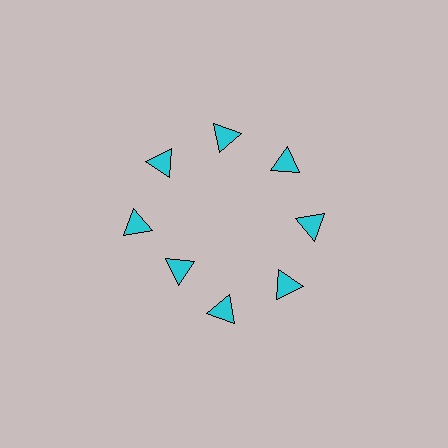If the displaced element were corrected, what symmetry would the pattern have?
It would have 8-fold rotational symmetry — the pattern would map onto itself every 45 degrees.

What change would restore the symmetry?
The symmetry would be restored by moving it outward, back onto the ring so that all 8 triangles sit at equal angles and equal distance from the center.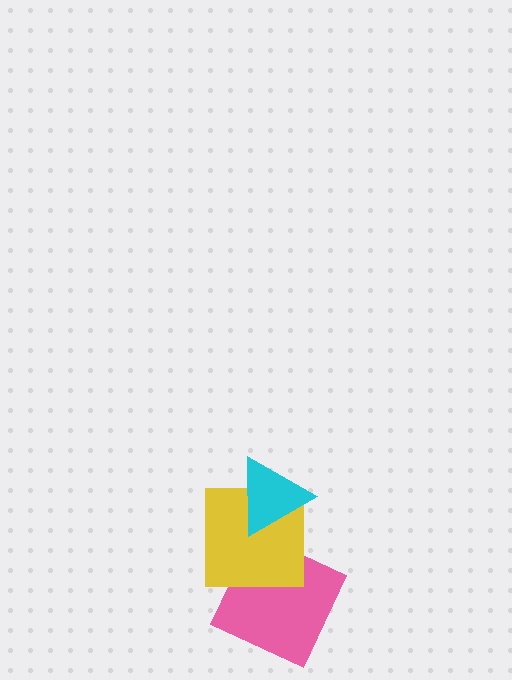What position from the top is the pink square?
The pink square is 3rd from the top.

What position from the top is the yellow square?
The yellow square is 2nd from the top.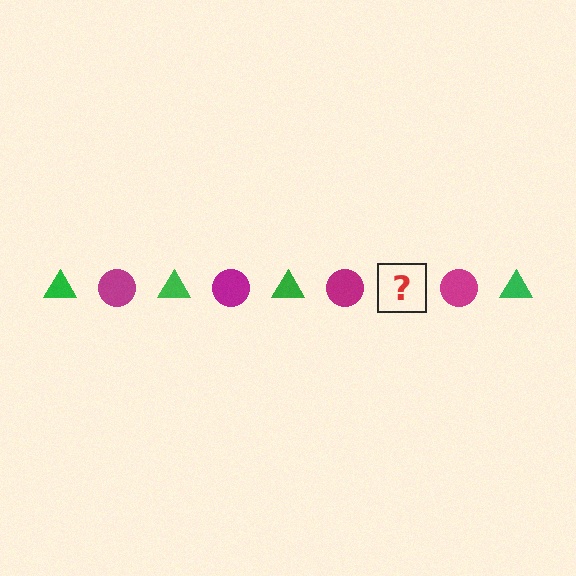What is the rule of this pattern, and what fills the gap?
The rule is that the pattern alternates between green triangle and magenta circle. The gap should be filled with a green triangle.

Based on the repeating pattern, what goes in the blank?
The blank should be a green triangle.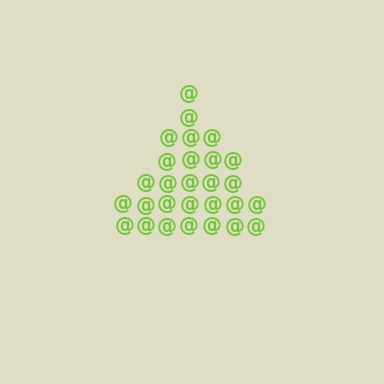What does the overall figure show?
The overall figure shows a triangle.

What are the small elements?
The small elements are at signs.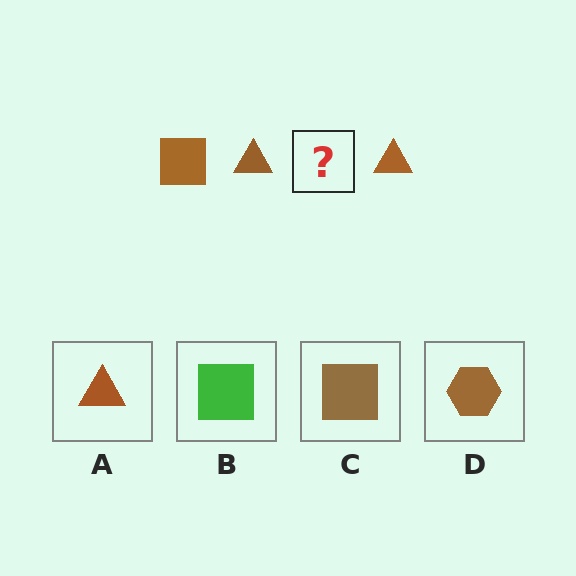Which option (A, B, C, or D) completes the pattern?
C.